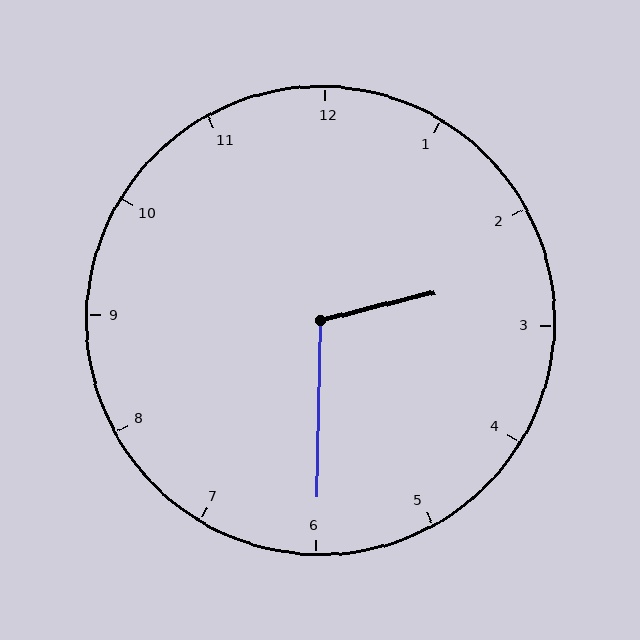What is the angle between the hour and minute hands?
Approximately 105 degrees.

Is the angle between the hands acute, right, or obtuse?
It is obtuse.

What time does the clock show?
2:30.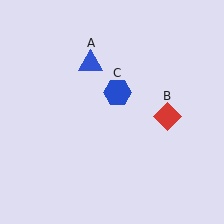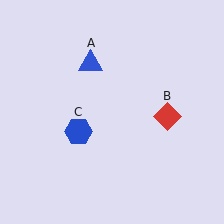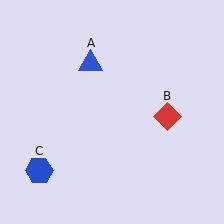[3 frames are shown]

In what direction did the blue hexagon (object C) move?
The blue hexagon (object C) moved down and to the left.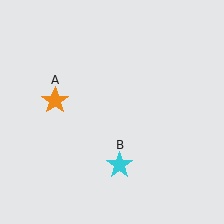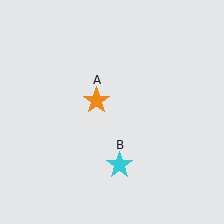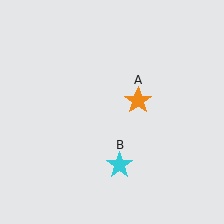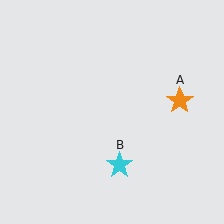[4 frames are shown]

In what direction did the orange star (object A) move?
The orange star (object A) moved right.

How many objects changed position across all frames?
1 object changed position: orange star (object A).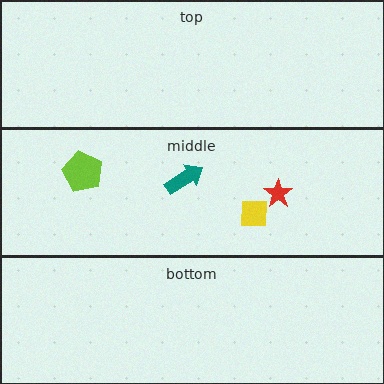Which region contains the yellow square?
The middle region.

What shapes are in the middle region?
The lime pentagon, the yellow square, the red star, the teal arrow.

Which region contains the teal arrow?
The middle region.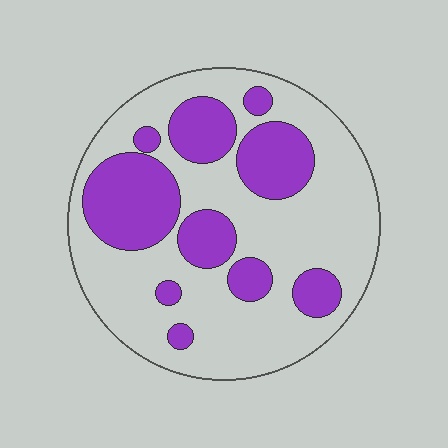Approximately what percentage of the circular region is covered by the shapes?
Approximately 30%.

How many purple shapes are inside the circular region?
10.